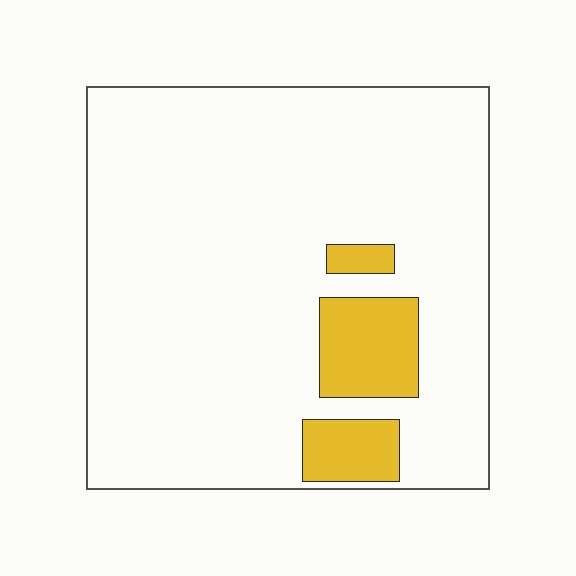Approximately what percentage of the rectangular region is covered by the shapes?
Approximately 10%.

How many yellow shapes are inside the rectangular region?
3.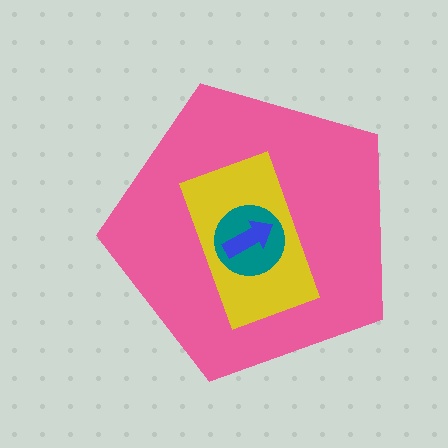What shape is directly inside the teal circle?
The blue arrow.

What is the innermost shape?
The blue arrow.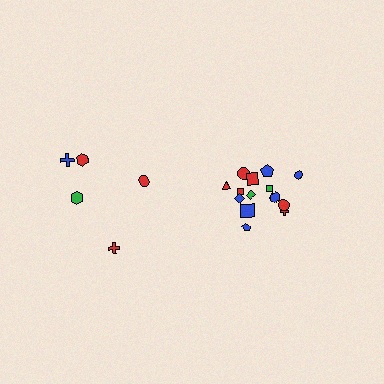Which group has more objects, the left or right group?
The right group.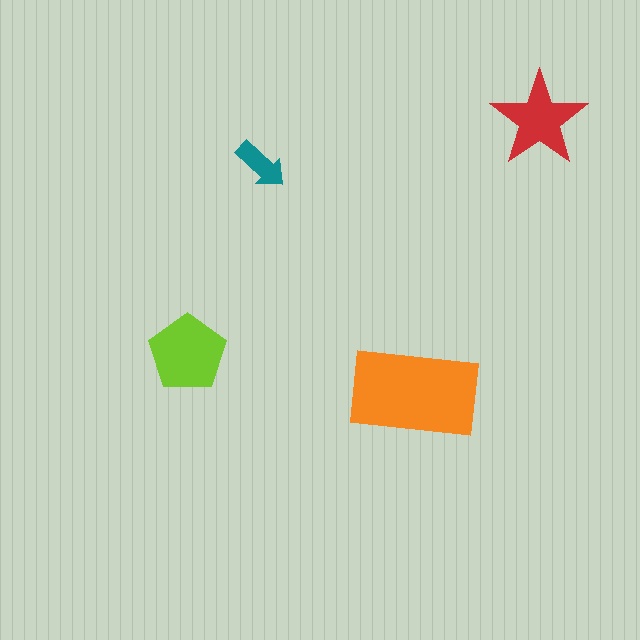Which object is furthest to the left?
The lime pentagon is leftmost.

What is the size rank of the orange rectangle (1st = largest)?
1st.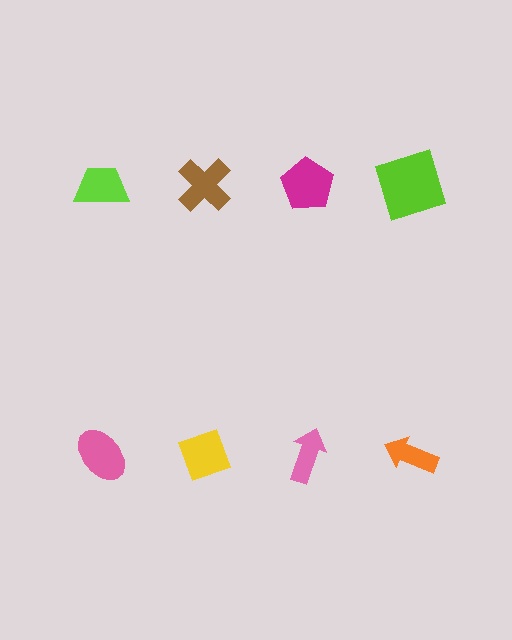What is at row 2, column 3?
A pink arrow.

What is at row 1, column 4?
A lime square.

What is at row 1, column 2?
A brown cross.